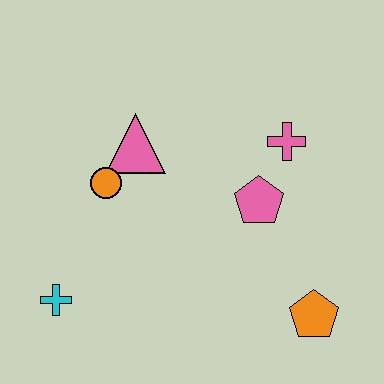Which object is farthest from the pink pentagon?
The cyan cross is farthest from the pink pentagon.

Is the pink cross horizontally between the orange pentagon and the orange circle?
Yes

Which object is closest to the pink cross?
The pink pentagon is closest to the pink cross.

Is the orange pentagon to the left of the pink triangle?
No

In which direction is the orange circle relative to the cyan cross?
The orange circle is above the cyan cross.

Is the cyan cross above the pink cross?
No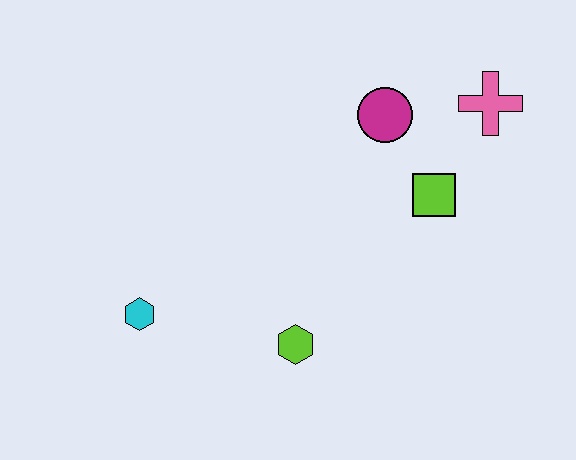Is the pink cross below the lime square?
No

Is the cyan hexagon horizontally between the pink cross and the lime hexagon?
No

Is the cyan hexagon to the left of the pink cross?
Yes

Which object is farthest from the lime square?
The cyan hexagon is farthest from the lime square.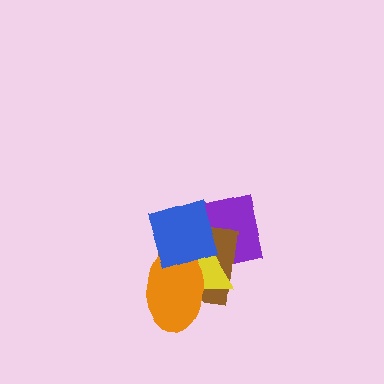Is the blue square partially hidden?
No, no other shape covers it.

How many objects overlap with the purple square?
4 objects overlap with the purple square.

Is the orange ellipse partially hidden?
Yes, it is partially covered by another shape.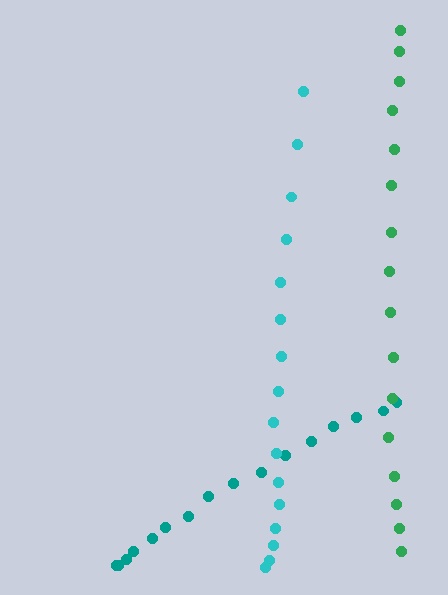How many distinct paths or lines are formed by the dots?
There are 3 distinct paths.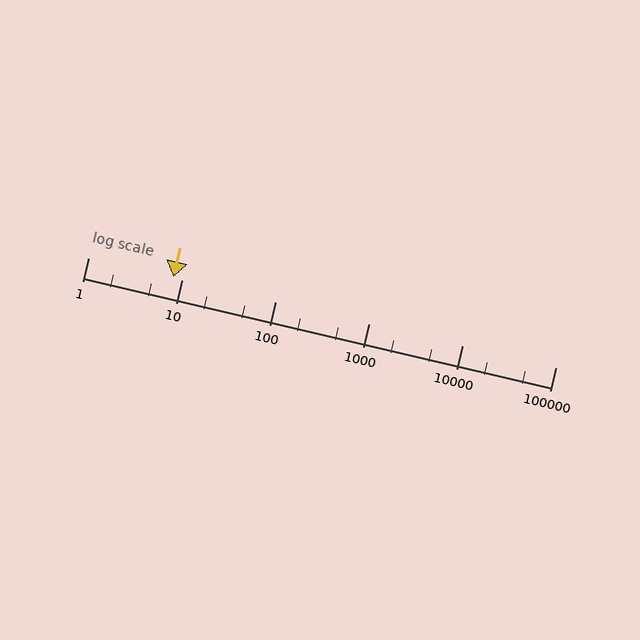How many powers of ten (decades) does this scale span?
The scale spans 5 decades, from 1 to 100000.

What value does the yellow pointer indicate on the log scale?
The pointer indicates approximately 8.1.